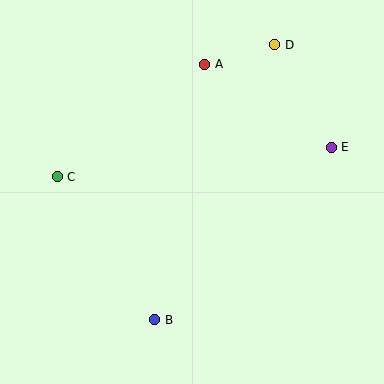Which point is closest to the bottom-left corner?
Point B is closest to the bottom-left corner.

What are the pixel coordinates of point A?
Point A is at (205, 64).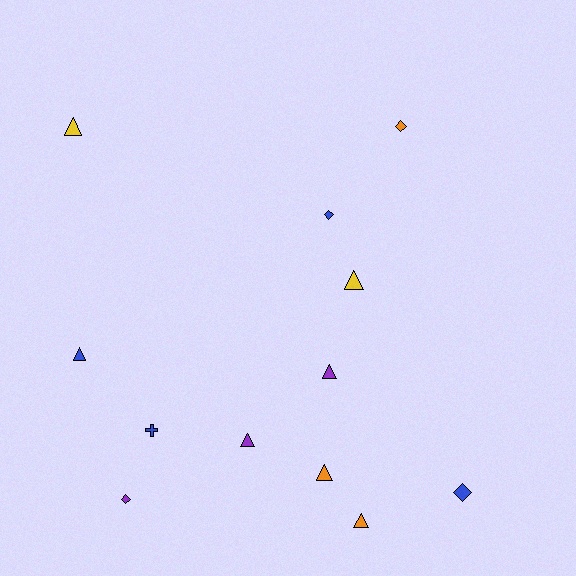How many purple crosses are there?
There are no purple crosses.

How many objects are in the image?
There are 12 objects.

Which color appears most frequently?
Blue, with 4 objects.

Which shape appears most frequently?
Triangle, with 7 objects.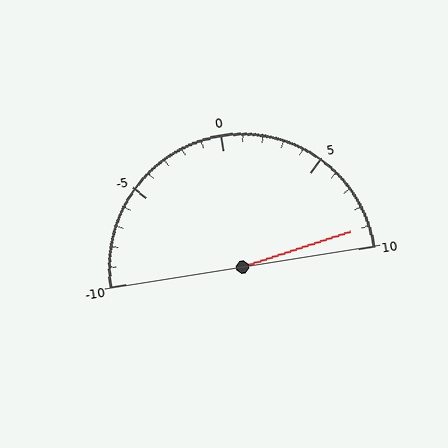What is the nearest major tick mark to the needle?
The nearest major tick mark is 10.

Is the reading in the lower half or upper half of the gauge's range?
The reading is in the upper half of the range (-10 to 10).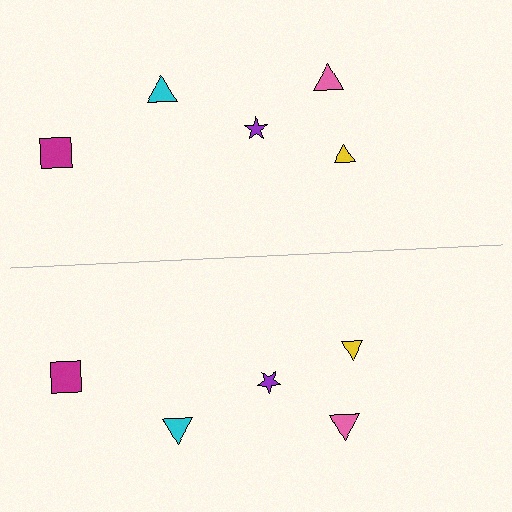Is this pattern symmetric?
Yes, this pattern has bilateral (reflection) symmetry.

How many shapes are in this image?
There are 10 shapes in this image.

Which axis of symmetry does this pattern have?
The pattern has a horizontal axis of symmetry running through the center of the image.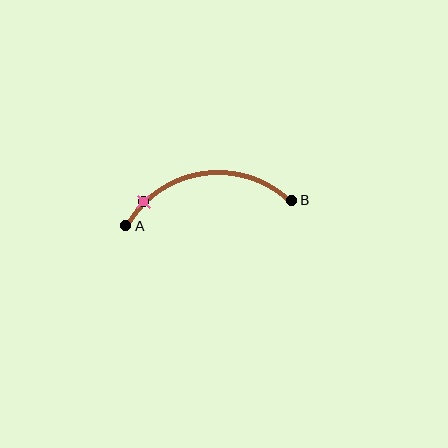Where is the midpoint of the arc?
The arc midpoint is the point on the curve farthest from the straight line joining A and B. It sits above that line.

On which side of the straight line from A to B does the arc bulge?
The arc bulges above the straight line connecting A and B.